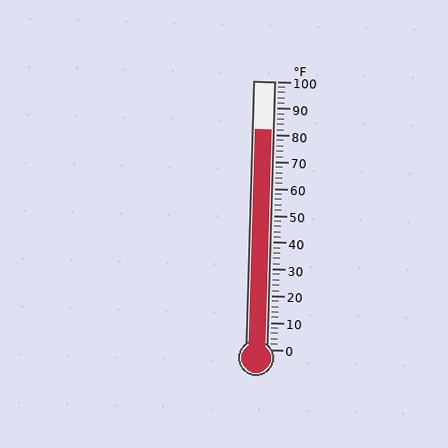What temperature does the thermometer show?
The thermometer shows approximately 82°F.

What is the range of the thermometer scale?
The thermometer scale ranges from 0°F to 100°F.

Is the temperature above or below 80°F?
The temperature is above 80°F.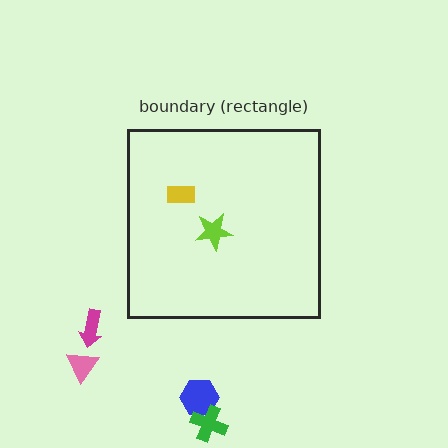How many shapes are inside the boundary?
2 inside, 4 outside.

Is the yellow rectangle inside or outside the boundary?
Inside.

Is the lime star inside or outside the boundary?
Inside.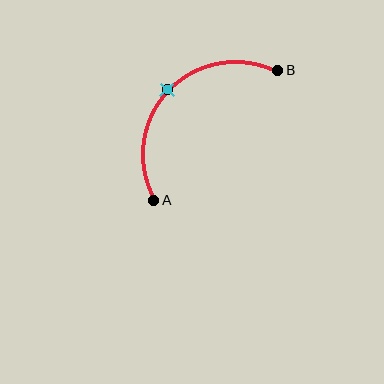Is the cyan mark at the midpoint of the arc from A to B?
Yes. The cyan mark lies on the arc at equal arc-length from both A and B — it is the arc midpoint.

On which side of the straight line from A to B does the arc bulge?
The arc bulges above and to the left of the straight line connecting A and B.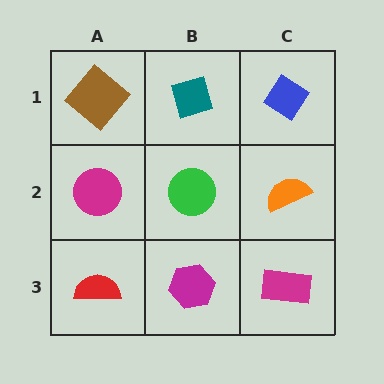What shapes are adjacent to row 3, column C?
An orange semicircle (row 2, column C), a magenta hexagon (row 3, column B).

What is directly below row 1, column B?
A green circle.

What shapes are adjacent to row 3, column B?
A green circle (row 2, column B), a red semicircle (row 3, column A), a magenta rectangle (row 3, column C).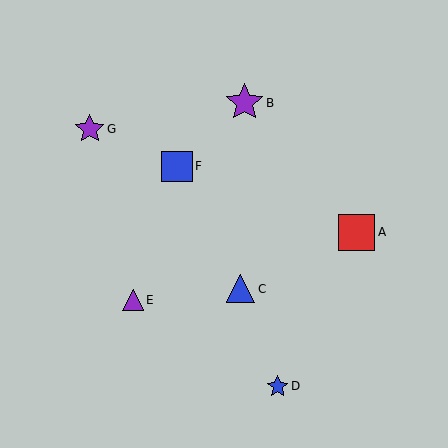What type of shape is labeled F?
Shape F is a blue square.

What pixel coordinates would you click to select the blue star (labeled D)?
Click at (278, 386) to select the blue star D.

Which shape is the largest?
The purple star (labeled B) is the largest.